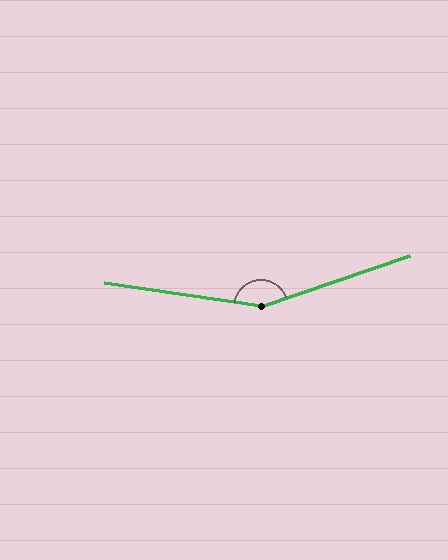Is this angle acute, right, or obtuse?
It is obtuse.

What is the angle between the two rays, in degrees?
Approximately 153 degrees.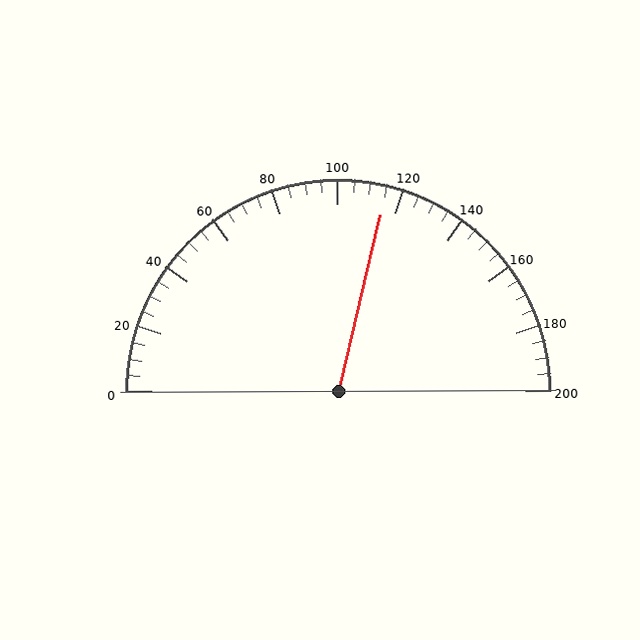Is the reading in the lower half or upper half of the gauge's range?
The reading is in the upper half of the range (0 to 200).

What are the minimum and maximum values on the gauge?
The gauge ranges from 0 to 200.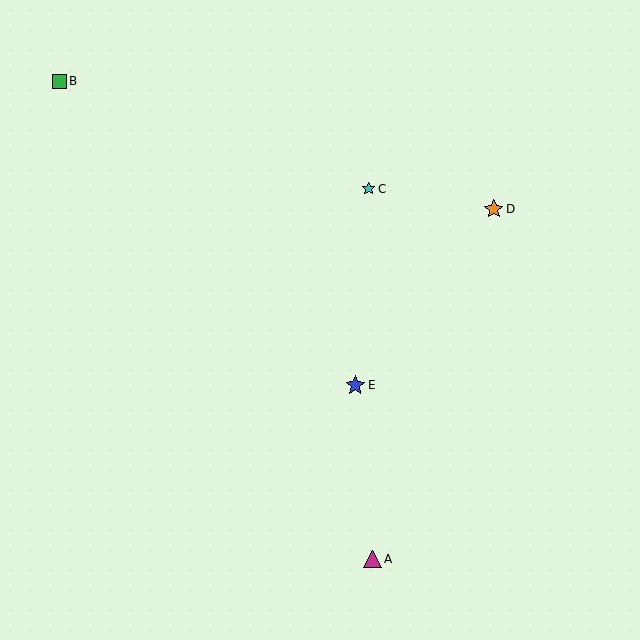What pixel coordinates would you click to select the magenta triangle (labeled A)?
Click at (373, 559) to select the magenta triangle A.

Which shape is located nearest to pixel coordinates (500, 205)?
The orange star (labeled D) at (494, 209) is nearest to that location.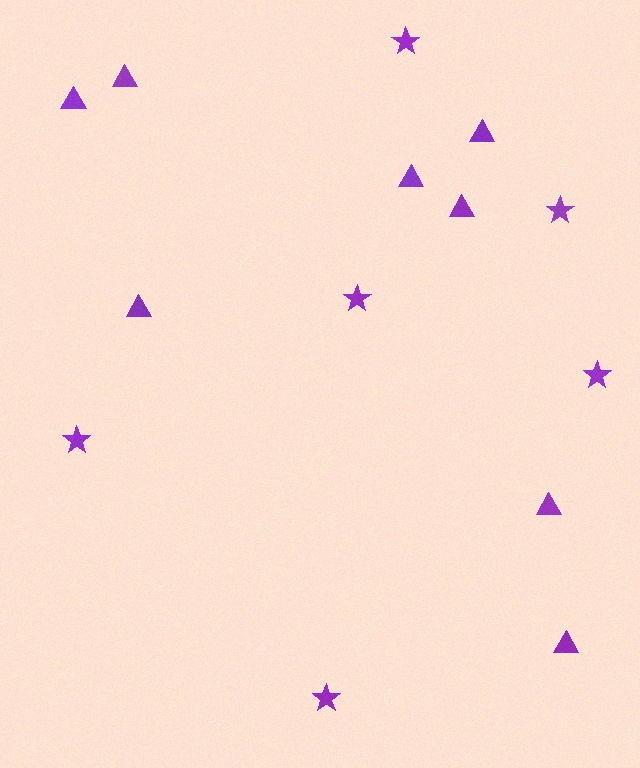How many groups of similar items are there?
There are 2 groups: one group of triangles (8) and one group of stars (6).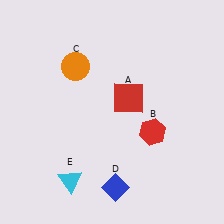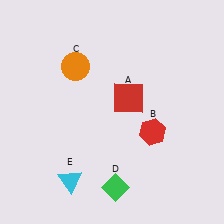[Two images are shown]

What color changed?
The diamond (D) changed from blue in Image 1 to green in Image 2.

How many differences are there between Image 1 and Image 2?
There is 1 difference between the two images.